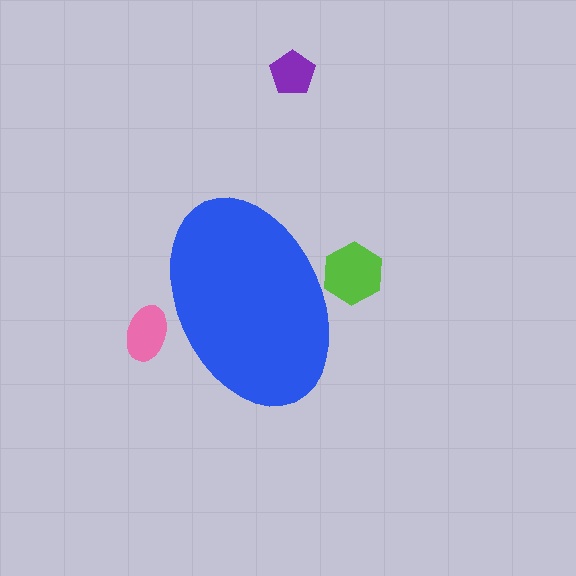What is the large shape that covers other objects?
A blue ellipse.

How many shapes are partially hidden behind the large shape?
2 shapes are partially hidden.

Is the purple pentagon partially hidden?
No, the purple pentagon is fully visible.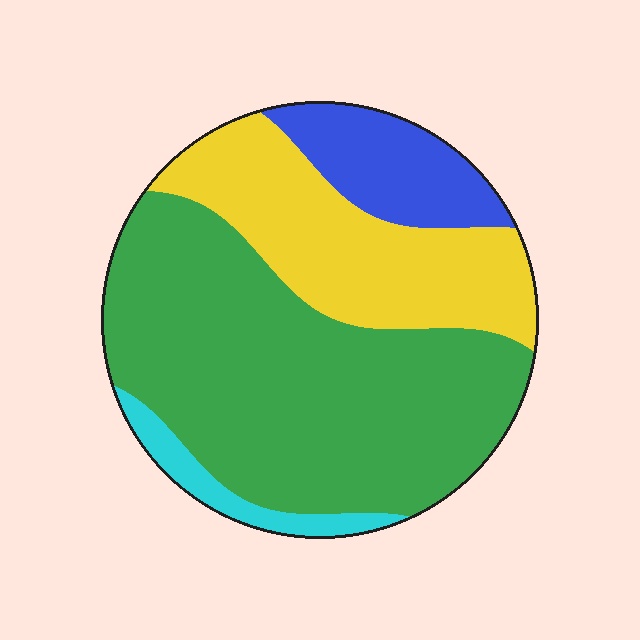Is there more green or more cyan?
Green.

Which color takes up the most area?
Green, at roughly 55%.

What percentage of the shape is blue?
Blue takes up about one eighth (1/8) of the shape.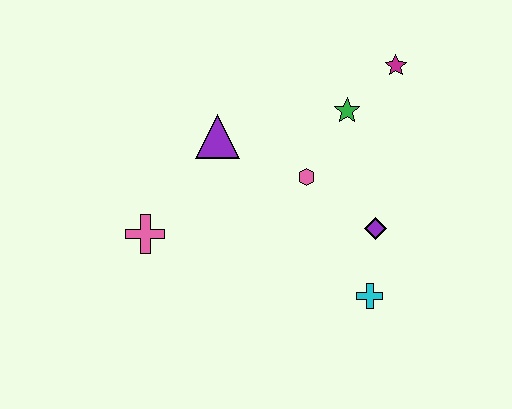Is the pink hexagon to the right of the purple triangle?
Yes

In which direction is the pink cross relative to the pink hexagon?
The pink cross is to the left of the pink hexagon.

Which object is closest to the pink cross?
The purple triangle is closest to the pink cross.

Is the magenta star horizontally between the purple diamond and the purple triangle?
No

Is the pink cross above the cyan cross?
Yes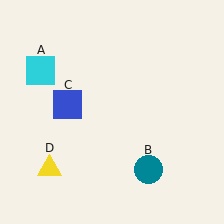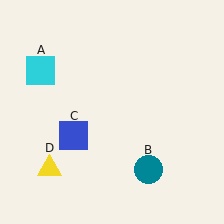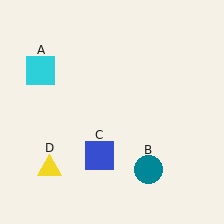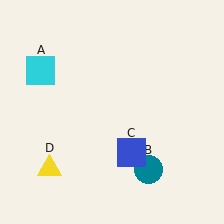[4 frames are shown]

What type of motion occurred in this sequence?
The blue square (object C) rotated counterclockwise around the center of the scene.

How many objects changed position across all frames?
1 object changed position: blue square (object C).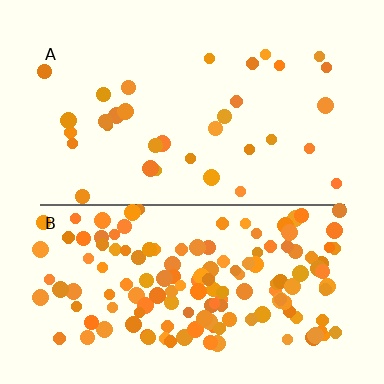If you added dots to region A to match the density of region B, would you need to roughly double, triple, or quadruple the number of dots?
Approximately quadruple.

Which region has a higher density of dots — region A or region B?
B (the bottom).